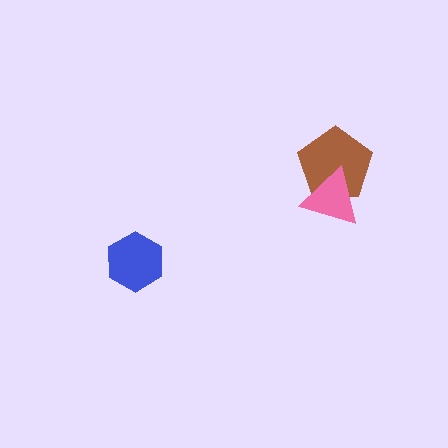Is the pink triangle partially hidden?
No, no other shape covers it.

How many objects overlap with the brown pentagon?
1 object overlaps with the brown pentagon.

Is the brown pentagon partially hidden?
Yes, it is partially covered by another shape.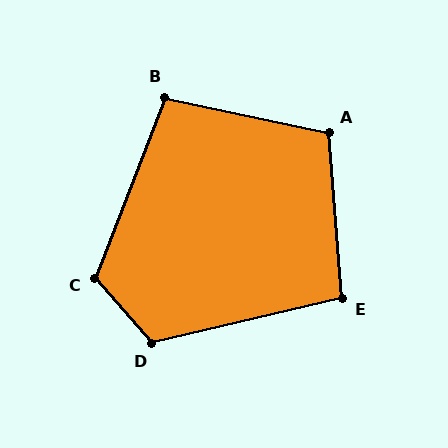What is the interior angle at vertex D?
Approximately 117 degrees (obtuse).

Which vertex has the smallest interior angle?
E, at approximately 99 degrees.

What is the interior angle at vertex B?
Approximately 99 degrees (obtuse).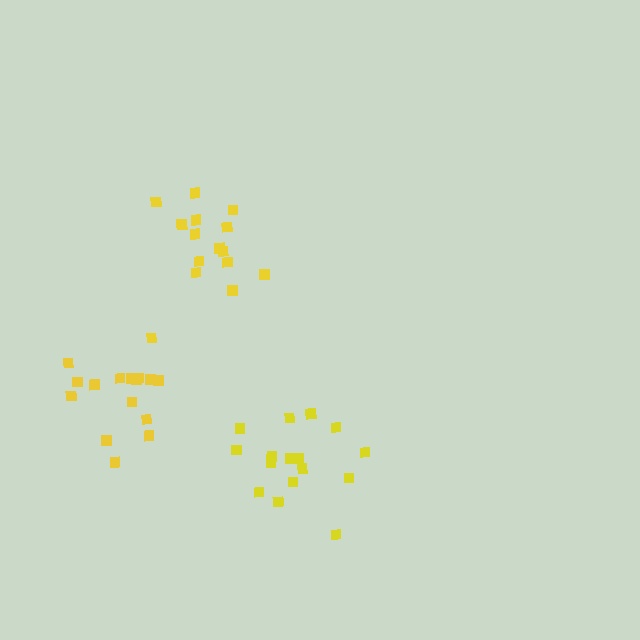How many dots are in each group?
Group 1: 17 dots, Group 2: 15 dots, Group 3: 15 dots (47 total).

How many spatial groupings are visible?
There are 3 spatial groupings.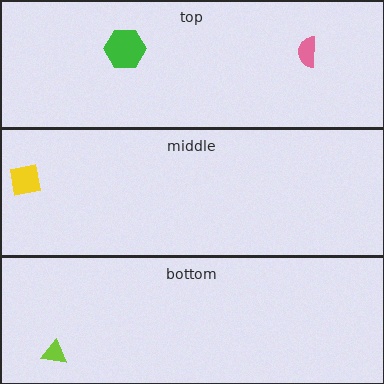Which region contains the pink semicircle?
The top region.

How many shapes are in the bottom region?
1.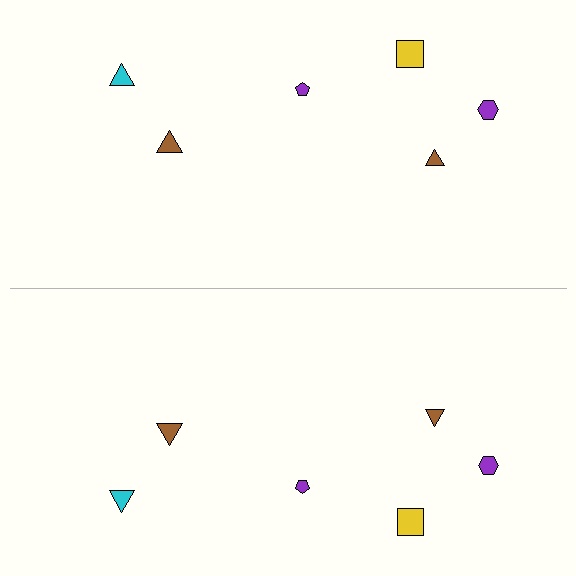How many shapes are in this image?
There are 12 shapes in this image.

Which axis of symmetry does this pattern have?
The pattern has a horizontal axis of symmetry running through the center of the image.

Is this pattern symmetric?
Yes, this pattern has bilateral (reflection) symmetry.